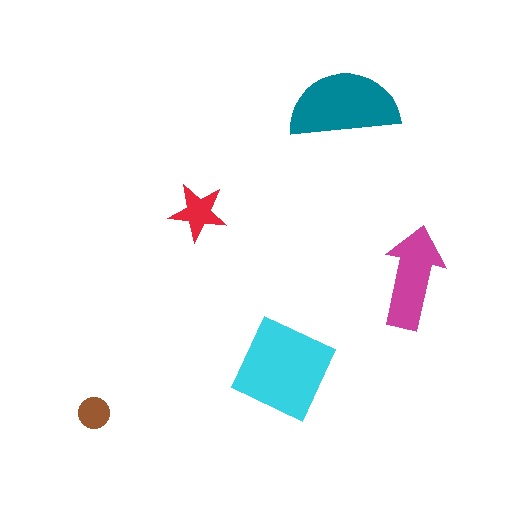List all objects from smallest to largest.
The brown circle, the red star, the magenta arrow, the teal semicircle, the cyan diamond.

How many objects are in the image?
There are 5 objects in the image.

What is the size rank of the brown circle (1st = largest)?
5th.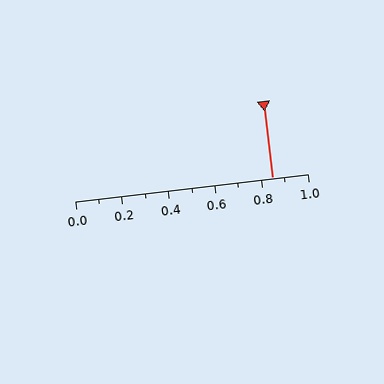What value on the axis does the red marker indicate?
The marker indicates approximately 0.85.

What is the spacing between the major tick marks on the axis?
The major ticks are spaced 0.2 apart.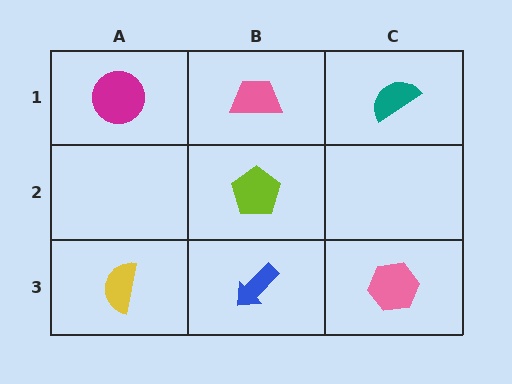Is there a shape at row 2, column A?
No, that cell is empty.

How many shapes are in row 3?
3 shapes.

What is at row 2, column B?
A lime pentagon.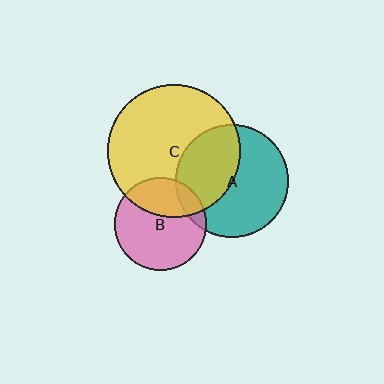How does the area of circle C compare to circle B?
Approximately 2.1 times.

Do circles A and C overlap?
Yes.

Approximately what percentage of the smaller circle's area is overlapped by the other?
Approximately 40%.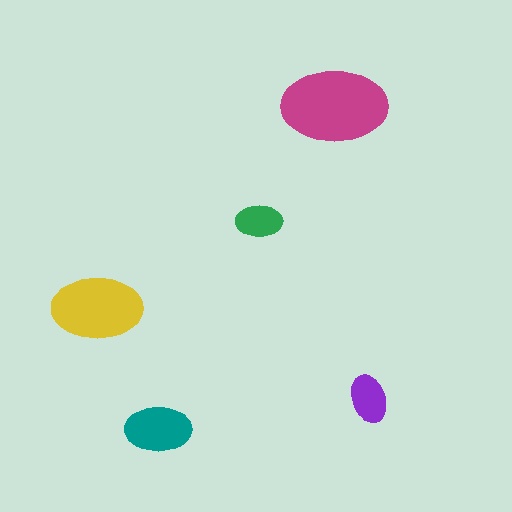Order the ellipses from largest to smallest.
the magenta one, the yellow one, the teal one, the purple one, the green one.